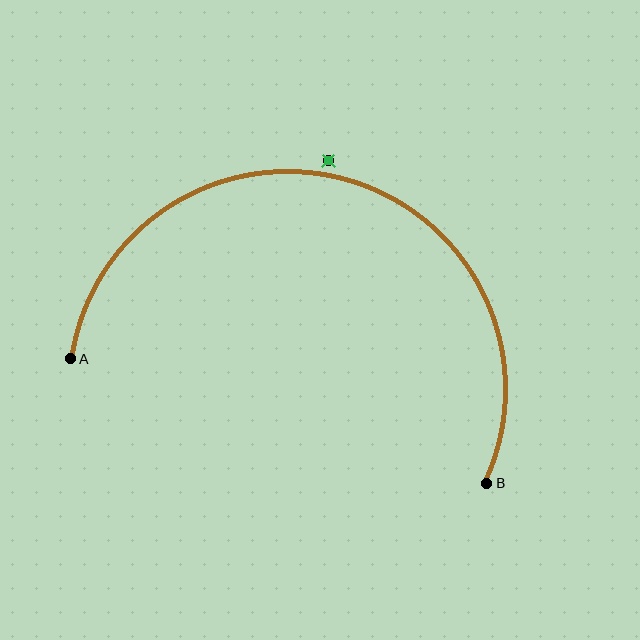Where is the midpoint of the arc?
The arc midpoint is the point on the curve farthest from the straight line joining A and B. It sits above that line.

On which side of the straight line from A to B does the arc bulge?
The arc bulges above the straight line connecting A and B.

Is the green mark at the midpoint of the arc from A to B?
No — the green mark does not lie on the arc at all. It sits slightly outside the curve.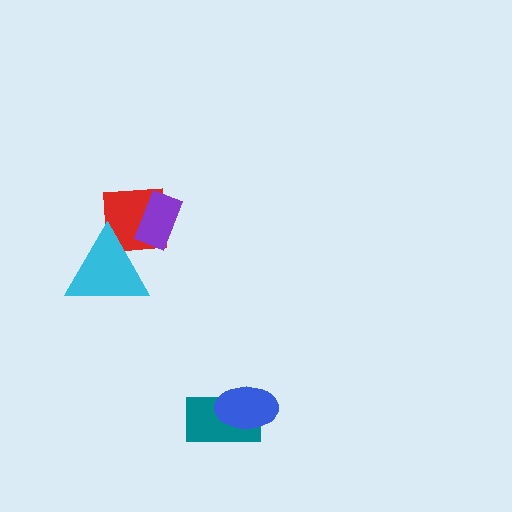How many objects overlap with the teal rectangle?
1 object overlaps with the teal rectangle.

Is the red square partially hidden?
Yes, it is partially covered by another shape.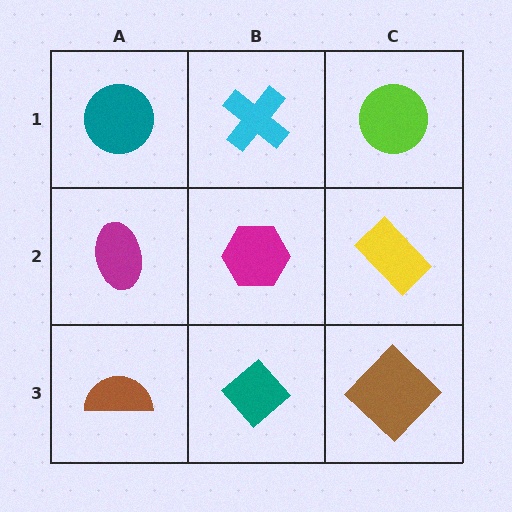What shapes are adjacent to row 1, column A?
A magenta ellipse (row 2, column A), a cyan cross (row 1, column B).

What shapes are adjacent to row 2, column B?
A cyan cross (row 1, column B), a teal diamond (row 3, column B), a magenta ellipse (row 2, column A), a yellow rectangle (row 2, column C).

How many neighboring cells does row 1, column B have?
3.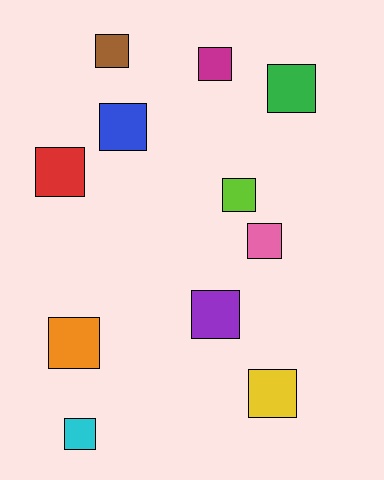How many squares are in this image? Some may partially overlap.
There are 11 squares.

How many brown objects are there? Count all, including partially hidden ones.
There is 1 brown object.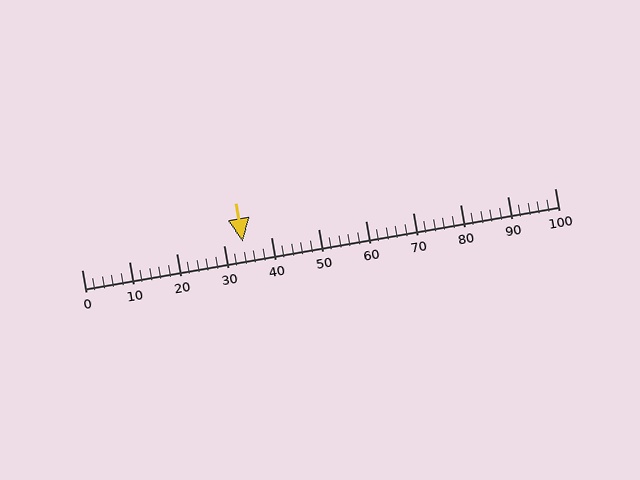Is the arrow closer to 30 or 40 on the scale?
The arrow is closer to 30.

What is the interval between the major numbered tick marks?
The major tick marks are spaced 10 units apart.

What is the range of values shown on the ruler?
The ruler shows values from 0 to 100.